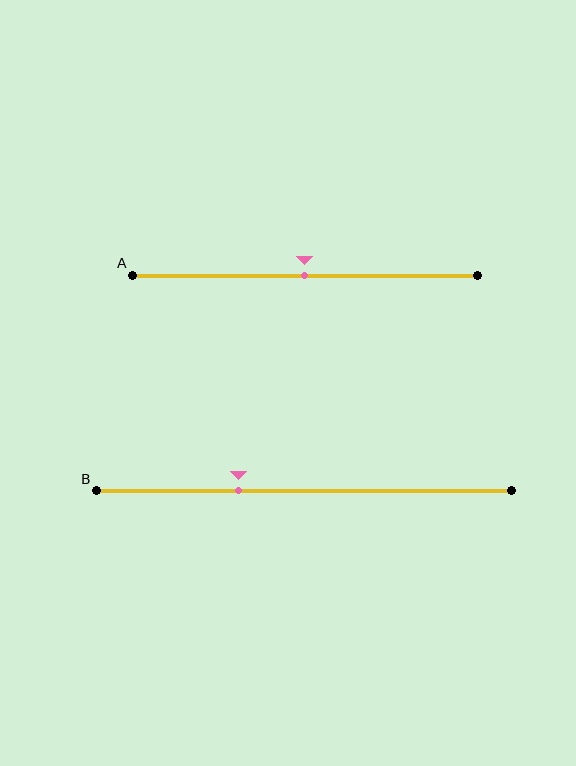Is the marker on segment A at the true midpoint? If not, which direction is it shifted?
Yes, the marker on segment A is at the true midpoint.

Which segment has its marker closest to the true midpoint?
Segment A has its marker closest to the true midpoint.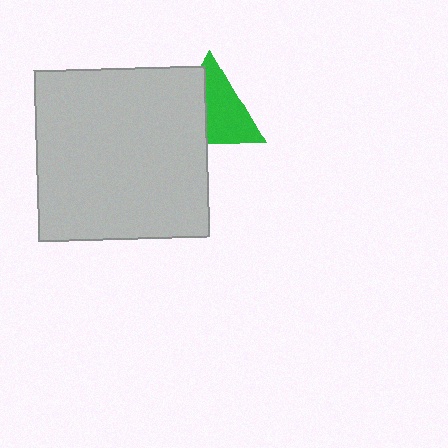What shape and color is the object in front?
The object in front is a light gray square.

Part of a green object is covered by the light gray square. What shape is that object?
It is a triangle.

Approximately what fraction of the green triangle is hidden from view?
Roughly 41% of the green triangle is hidden behind the light gray square.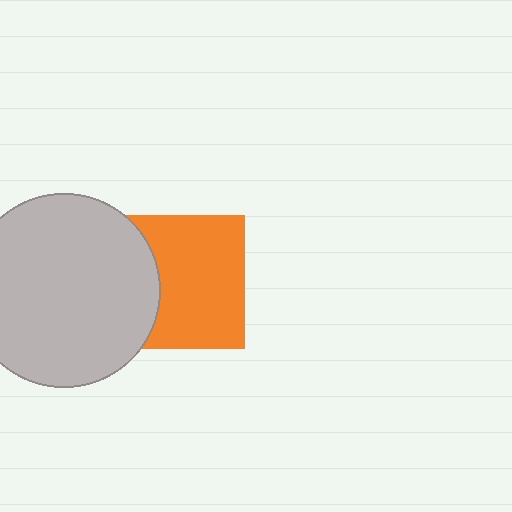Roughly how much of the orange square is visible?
Most of it is visible (roughly 69%).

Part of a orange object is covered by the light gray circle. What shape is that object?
It is a square.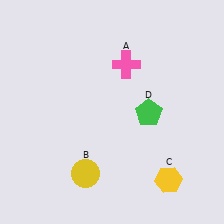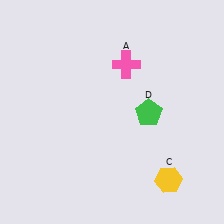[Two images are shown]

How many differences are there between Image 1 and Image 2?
There is 1 difference between the two images.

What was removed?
The yellow circle (B) was removed in Image 2.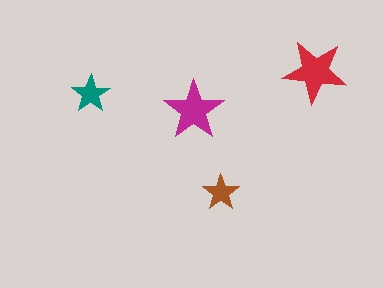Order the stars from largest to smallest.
the red one, the magenta one, the teal one, the brown one.